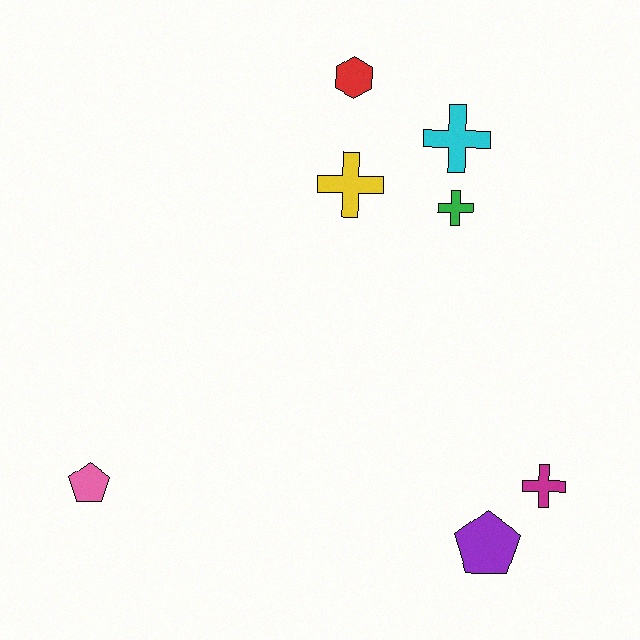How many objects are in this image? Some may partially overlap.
There are 7 objects.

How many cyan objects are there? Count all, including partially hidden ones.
There is 1 cyan object.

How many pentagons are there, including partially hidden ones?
There are 2 pentagons.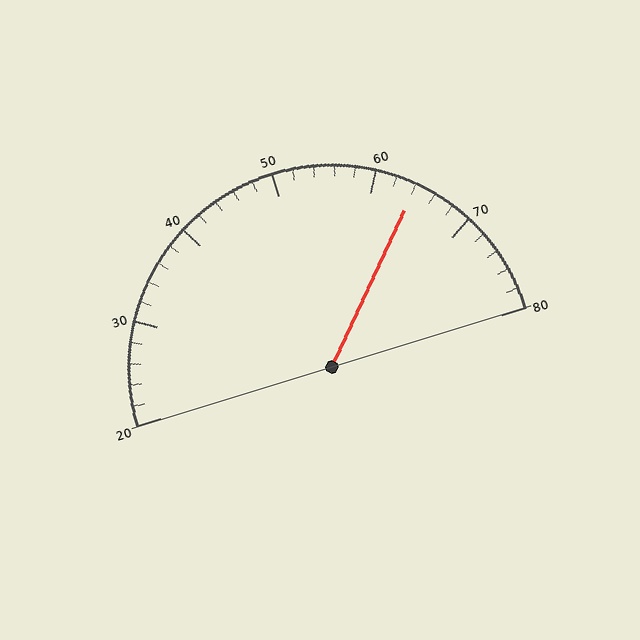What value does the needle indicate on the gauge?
The needle indicates approximately 64.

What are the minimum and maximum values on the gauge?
The gauge ranges from 20 to 80.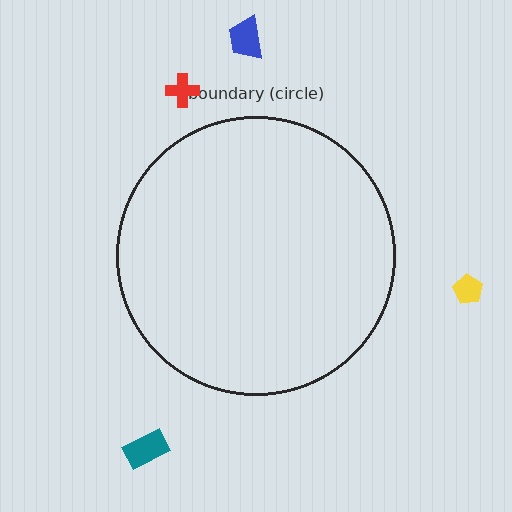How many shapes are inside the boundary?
0 inside, 4 outside.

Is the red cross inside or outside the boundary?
Outside.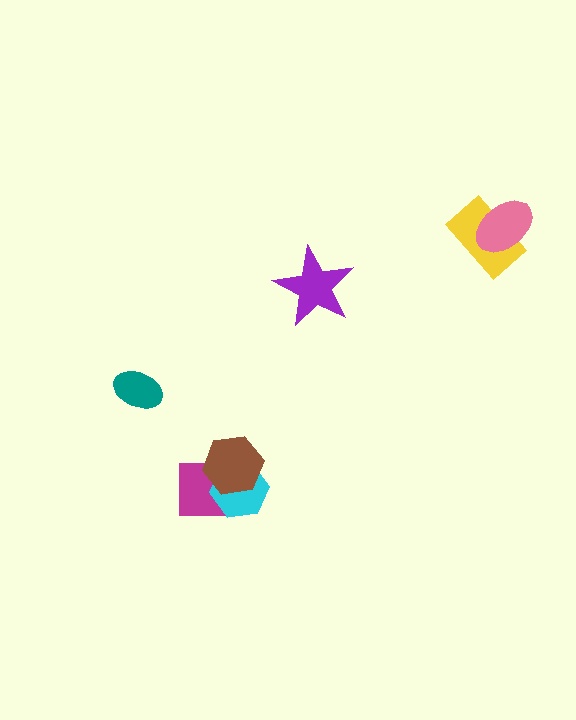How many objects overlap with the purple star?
0 objects overlap with the purple star.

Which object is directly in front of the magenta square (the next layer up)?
The cyan hexagon is directly in front of the magenta square.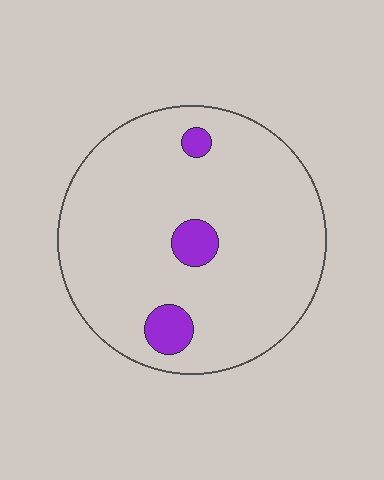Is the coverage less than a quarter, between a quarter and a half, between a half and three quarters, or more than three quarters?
Less than a quarter.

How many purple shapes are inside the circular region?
3.